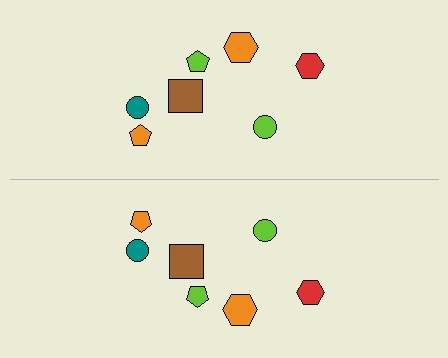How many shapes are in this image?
There are 14 shapes in this image.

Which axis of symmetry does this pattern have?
The pattern has a horizontal axis of symmetry running through the center of the image.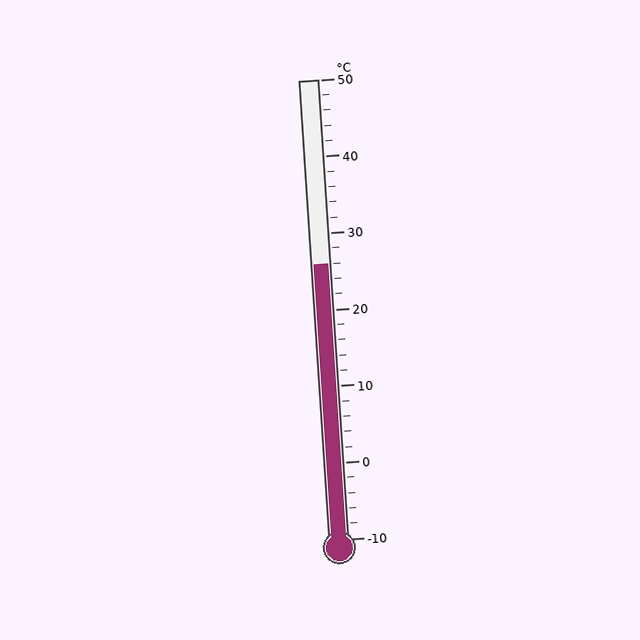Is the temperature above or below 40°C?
The temperature is below 40°C.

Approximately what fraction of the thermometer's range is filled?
The thermometer is filled to approximately 60% of its range.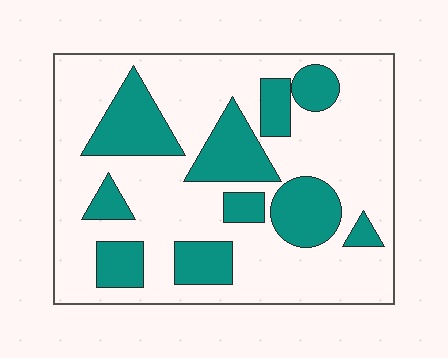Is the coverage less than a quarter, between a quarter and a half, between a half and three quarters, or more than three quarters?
Between a quarter and a half.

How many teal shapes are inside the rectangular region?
10.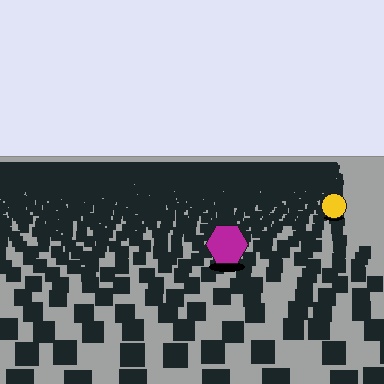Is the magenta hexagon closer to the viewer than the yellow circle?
Yes. The magenta hexagon is closer — you can tell from the texture gradient: the ground texture is coarser near it.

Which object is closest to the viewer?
The magenta hexagon is closest. The texture marks near it are larger and more spread out.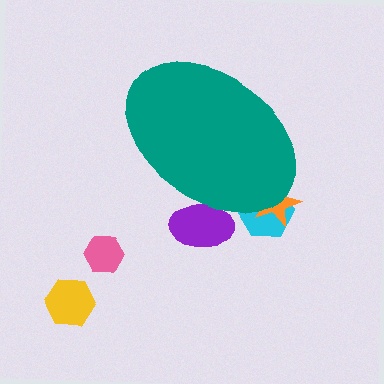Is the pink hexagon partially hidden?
No, the pink hexagon is fully visible.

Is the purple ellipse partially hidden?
Yes, the purple ellipse is partially hidden behind the teal ellipse.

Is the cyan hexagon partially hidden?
Yes, the cyan hexagon is partially hidden behind the teal ellipse.